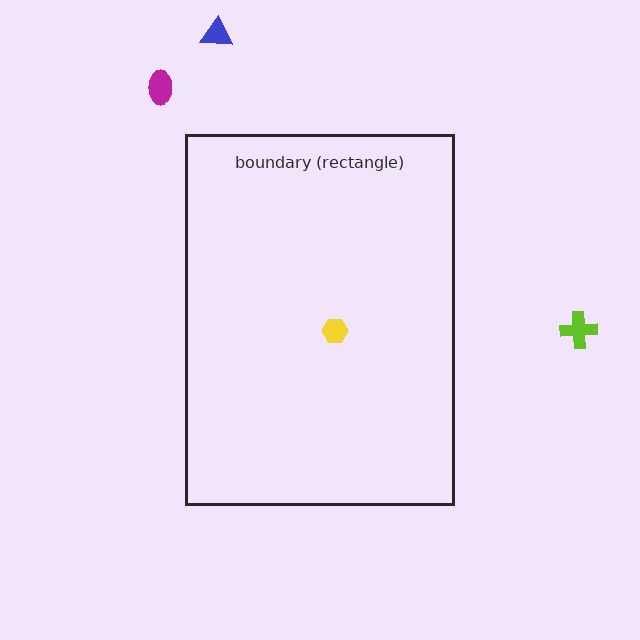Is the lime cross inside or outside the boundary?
Outside.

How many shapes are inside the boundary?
1 inside, 3 outside.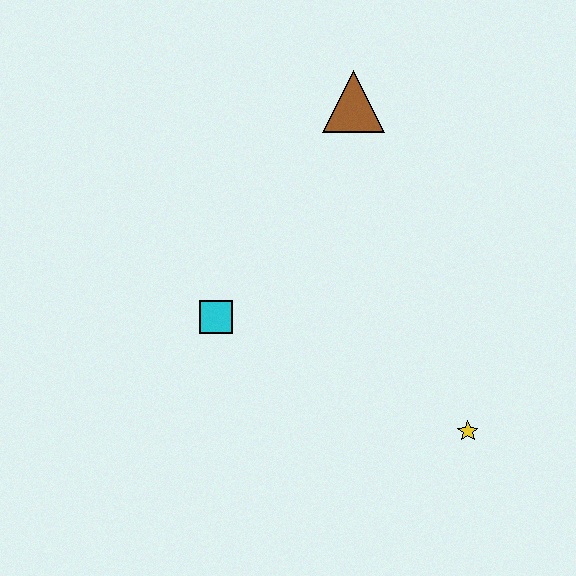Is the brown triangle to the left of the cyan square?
No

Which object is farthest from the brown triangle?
The yellow star is farthest from the brown triangle.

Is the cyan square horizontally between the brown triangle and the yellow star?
No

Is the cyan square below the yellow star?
No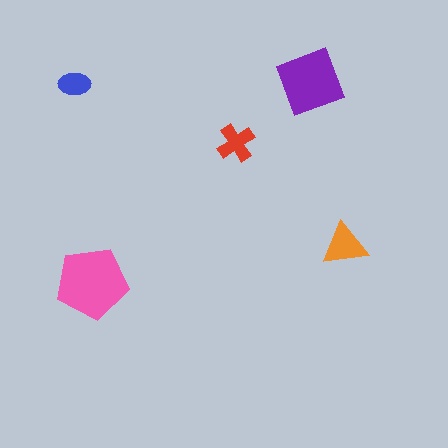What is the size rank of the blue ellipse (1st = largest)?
5th.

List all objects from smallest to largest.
The blue ellipse, the red cross, the orange triangle, the purple diamond, the pink pentagon.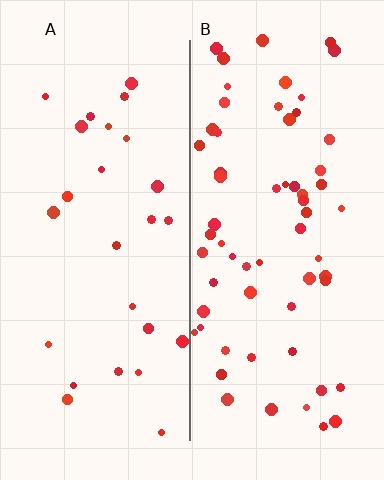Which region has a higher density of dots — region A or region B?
B (the right).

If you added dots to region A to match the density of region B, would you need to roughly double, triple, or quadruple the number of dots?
Approximately double.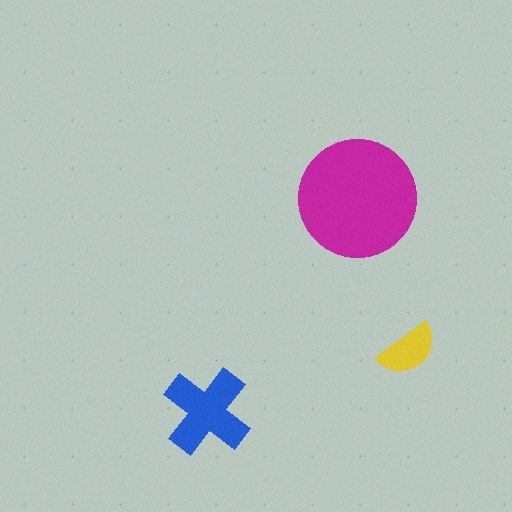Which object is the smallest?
The yellow semicircle.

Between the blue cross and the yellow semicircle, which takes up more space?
The blue cross.